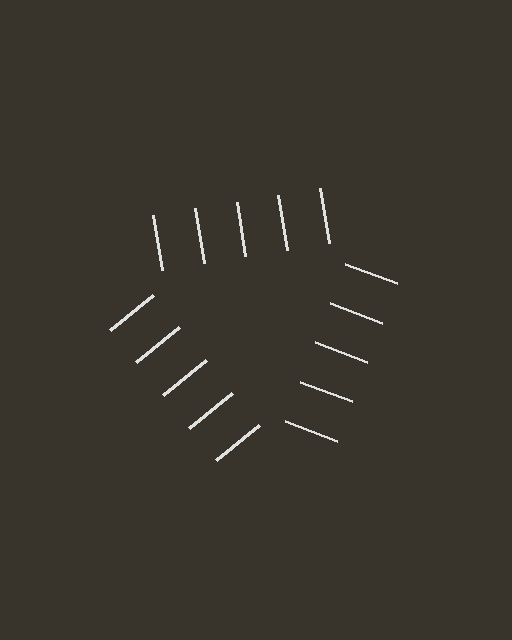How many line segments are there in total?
15 — 5 along each of the 3 edges.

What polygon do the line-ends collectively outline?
An illusory triangle — the line segments terminate on its edges but no continuous stroke is drawn.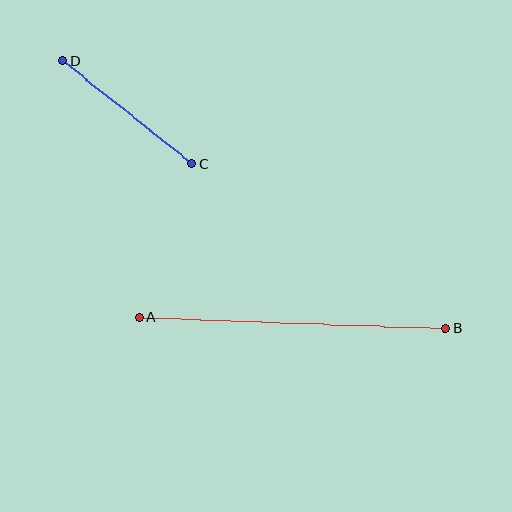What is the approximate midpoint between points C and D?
The midpoint is at approximately (127, 112) pixels.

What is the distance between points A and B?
The distance is approximately 307 pixels.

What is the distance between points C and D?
The distance is approximately 165 pixels.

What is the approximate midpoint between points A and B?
The midpoint is at approximately (292, 323) pixels.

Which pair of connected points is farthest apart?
Points A and B are farthest apart.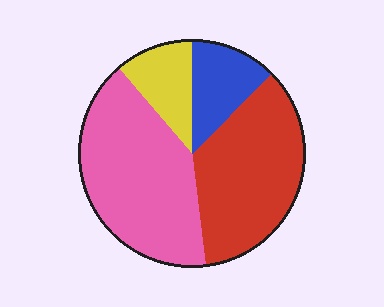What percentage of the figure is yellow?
Yellow takes up about one eighth (1/8) of the figure.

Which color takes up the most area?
Pink, at roughly 40%.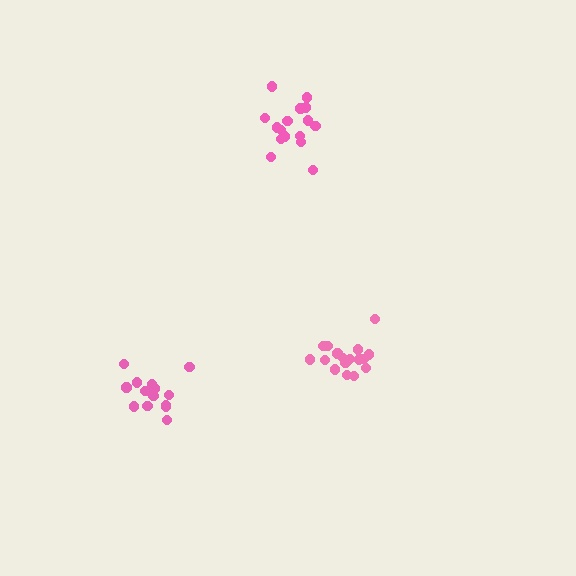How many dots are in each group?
Group 1: 14 dots, Group 2: 18 dots, Group 3: 16 dots (48 total).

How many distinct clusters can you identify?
There are 3 distinct clusters.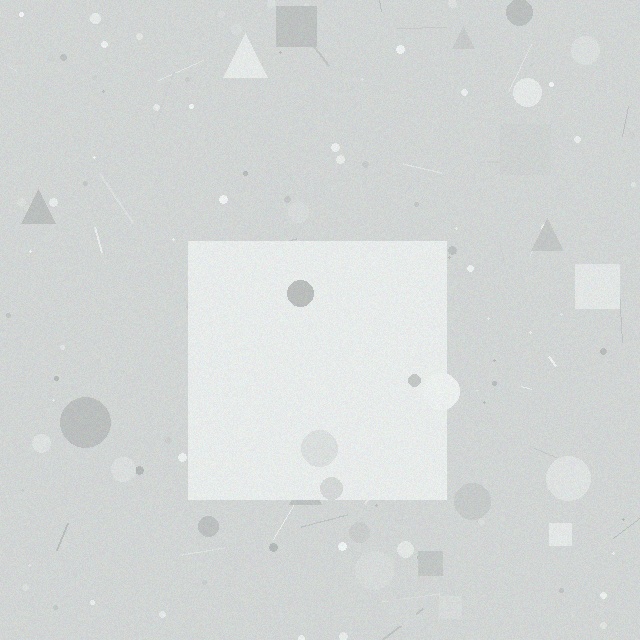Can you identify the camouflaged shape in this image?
The camouflaged shape is a square.